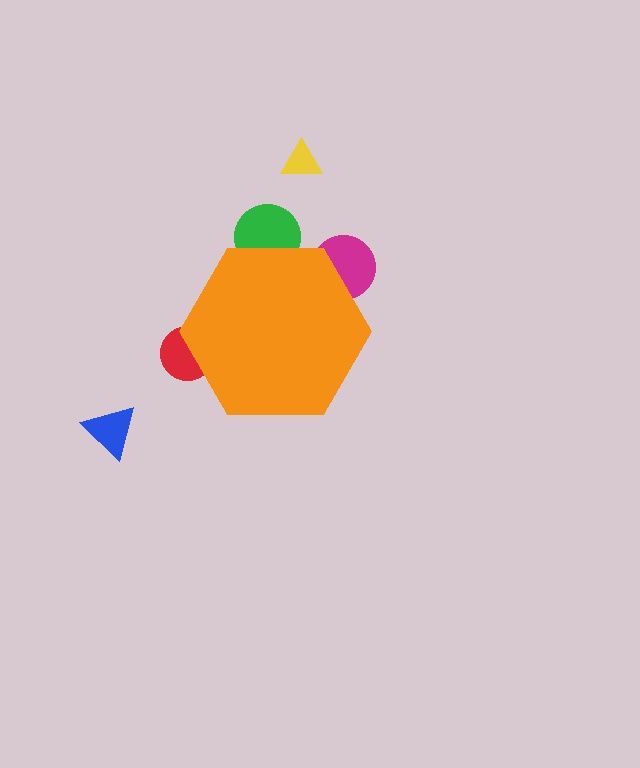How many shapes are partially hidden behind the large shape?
3 shapes are partially hidden.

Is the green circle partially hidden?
Yes, the green circle is partially hidden behind the orange hexagon.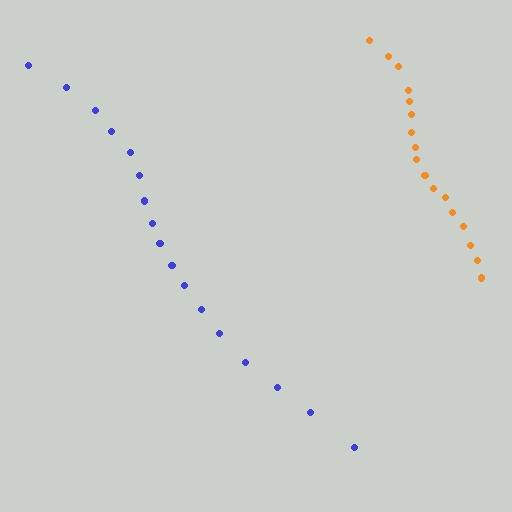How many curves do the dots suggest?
There are 2 distinct paths.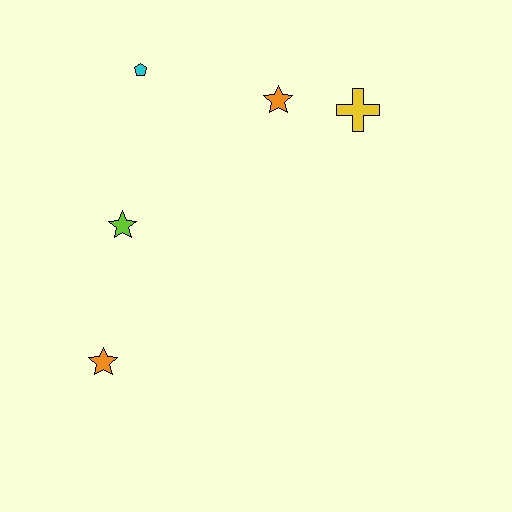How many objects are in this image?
There are 5 objects.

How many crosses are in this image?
There is 1 cross.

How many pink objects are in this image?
There are no pink objects.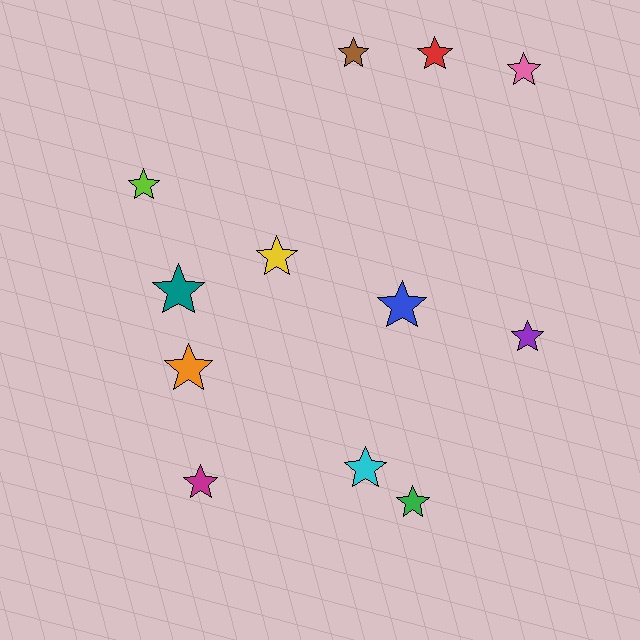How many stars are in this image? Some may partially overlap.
There are 12 stars.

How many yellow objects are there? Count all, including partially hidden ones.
There is 1 yellow object.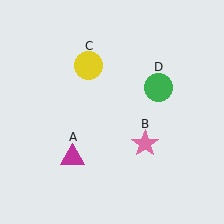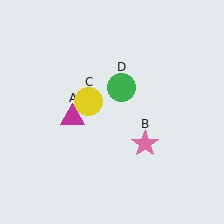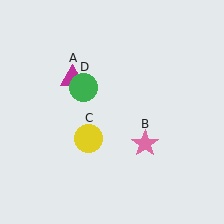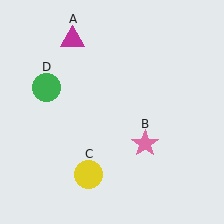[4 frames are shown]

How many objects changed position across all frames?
3 objects changed position: magenta triangle (object A), yellow circle (object C), green circle (object D).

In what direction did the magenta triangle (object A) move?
The magenta triangle (object A) moved up.